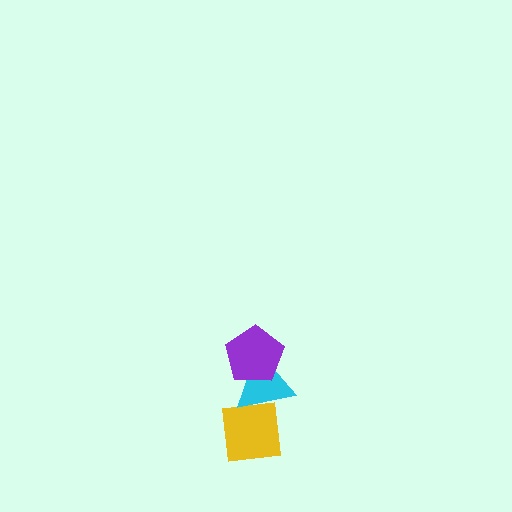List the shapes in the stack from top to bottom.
From top to bottom: the purple pentagon, the cyan triangle, the yellow square.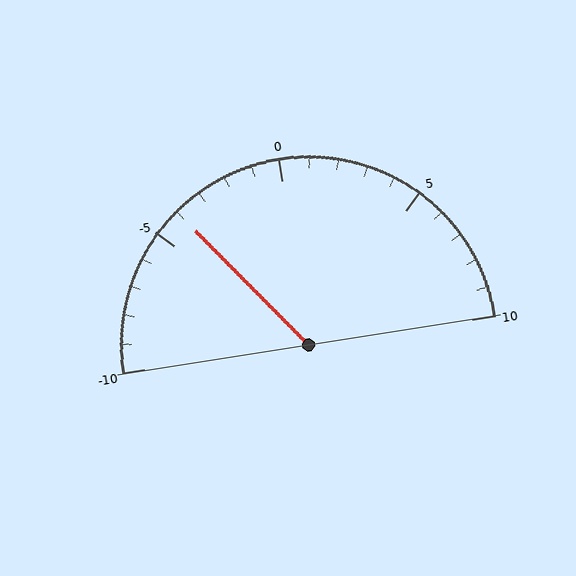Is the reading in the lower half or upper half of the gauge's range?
The reading is in the lower half of the range (-10 to 10).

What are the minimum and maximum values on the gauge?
The gauge ranges from -10 to 10.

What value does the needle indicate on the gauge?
The needle indicates approximately -4.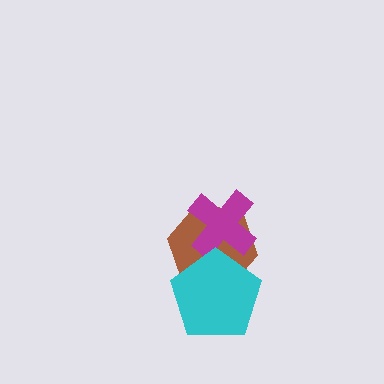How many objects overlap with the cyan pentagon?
2 objects overlap with the cyan pentagon.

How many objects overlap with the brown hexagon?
2 objects overlap with the brown hexagon.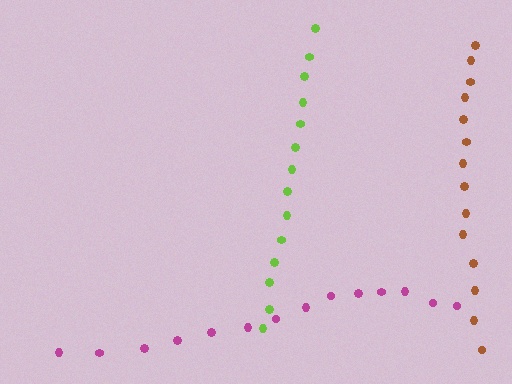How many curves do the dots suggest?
There are 3 distinct paths.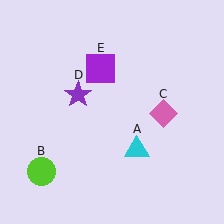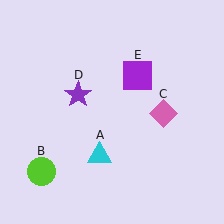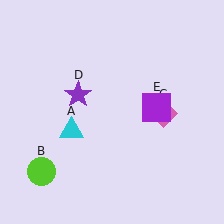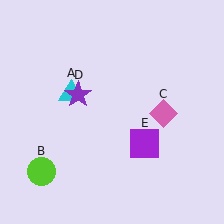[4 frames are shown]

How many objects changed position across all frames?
2 objects changed position: cyan triangle (object A), purple square (object E).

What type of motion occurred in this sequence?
The cyan triangle (object A), purple square (object E) rotated clockwise around the center of the scene.